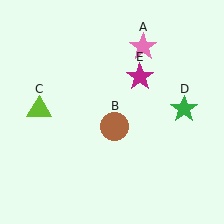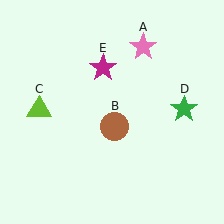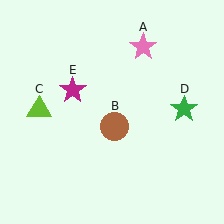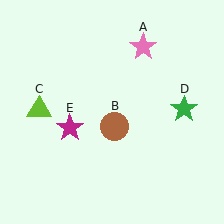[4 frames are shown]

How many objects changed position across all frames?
1 object changed position: magenta star (object E).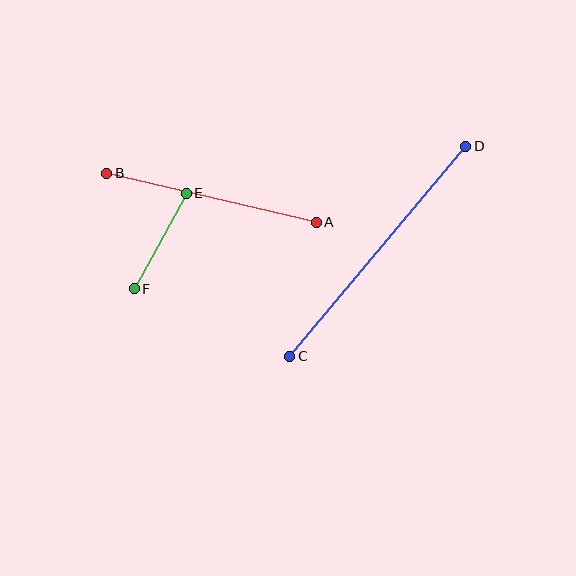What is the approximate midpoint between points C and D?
The midpoint is at approximately (378, 251) pixels.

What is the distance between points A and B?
The distance is approximately 215 pixels.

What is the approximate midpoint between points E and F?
The midpoint is at approximately (160, 241) pixels.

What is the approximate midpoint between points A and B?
The midpoint is at approximately (211, 198) pixels.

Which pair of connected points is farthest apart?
Points C and D are farthest apart.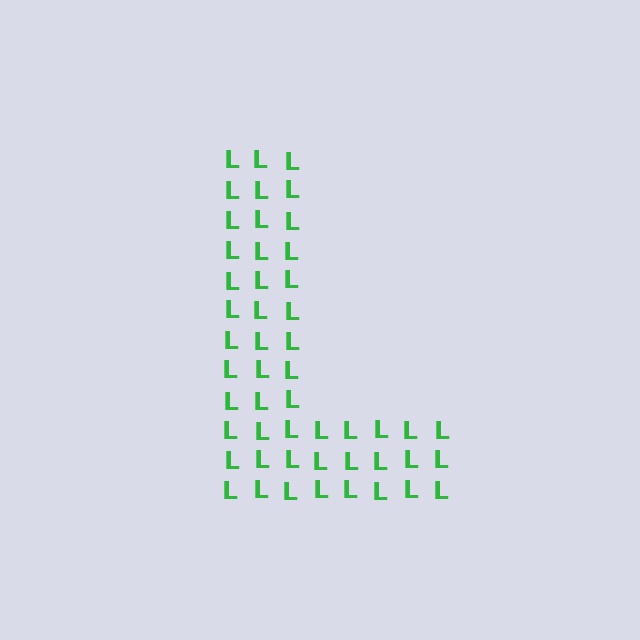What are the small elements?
The small elements are letter L's.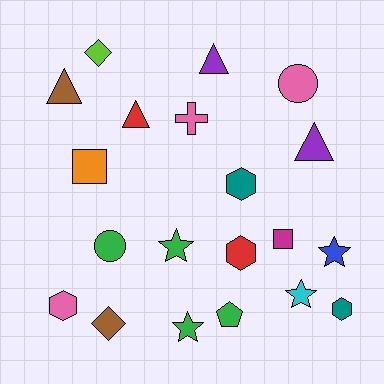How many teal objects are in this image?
There are 2 teal objects.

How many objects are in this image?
There are 20 objects.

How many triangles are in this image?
There are 4 triangles.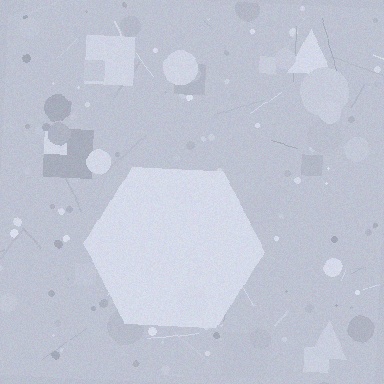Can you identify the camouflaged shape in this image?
The camouflaged shape is a hexagon.